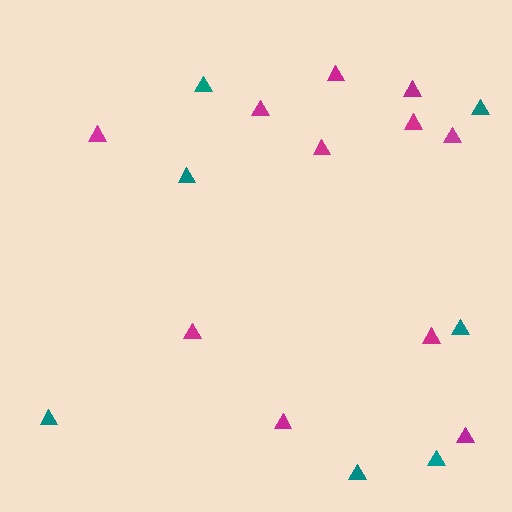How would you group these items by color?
There are 2 groups: one group of teal triangles (7) and one group of magenta triangles (11).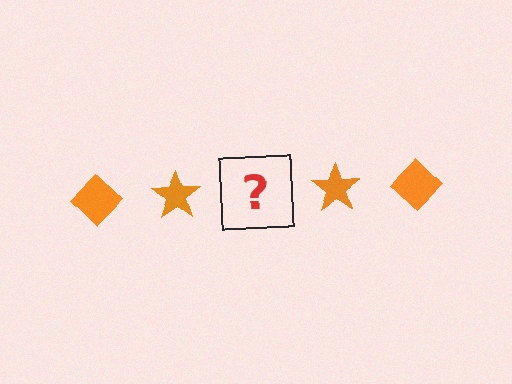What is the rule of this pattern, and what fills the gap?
The rule is that the pattern cycles through diamond, star shapes in orange. The gap should be filled with an orange diamond.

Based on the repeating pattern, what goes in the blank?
The blank should be an orange diamond.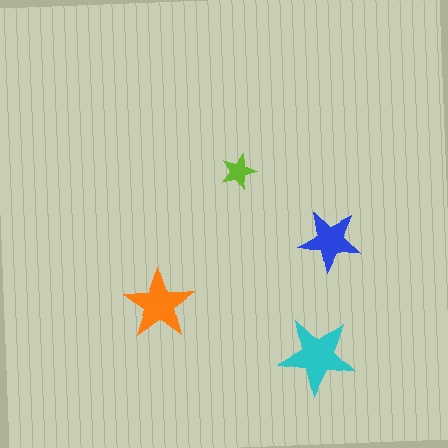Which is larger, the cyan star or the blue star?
The cyan one.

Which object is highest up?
The lime star is topmost.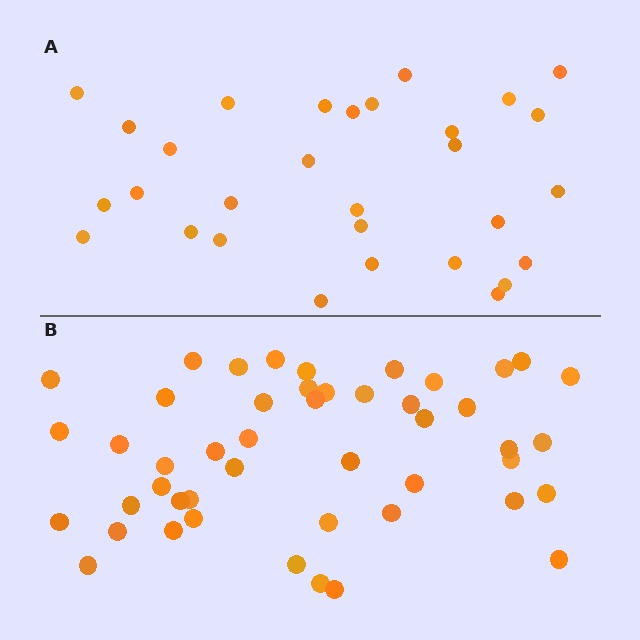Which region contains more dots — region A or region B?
Region B (the bottom region) has more dots.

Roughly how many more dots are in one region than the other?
Region B has approximately 15 more dots than region A.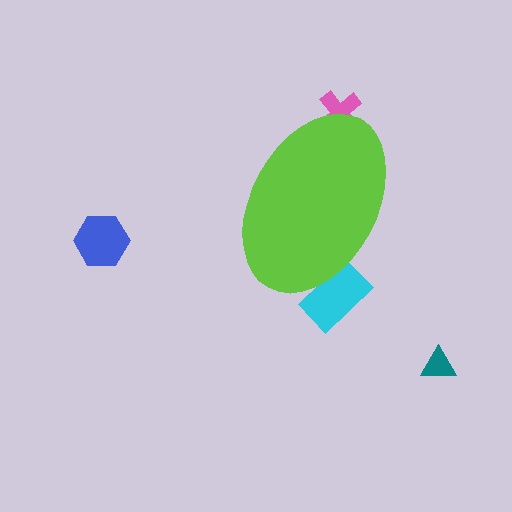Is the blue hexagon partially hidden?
No, the blue hexagon is fully visible.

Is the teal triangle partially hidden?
No, the teal triangle is fully visible.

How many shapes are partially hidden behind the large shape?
2 shapes are partially hidden.